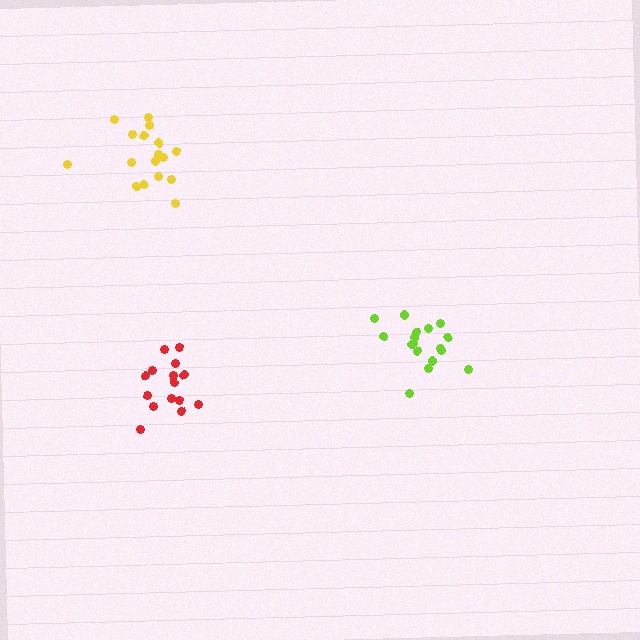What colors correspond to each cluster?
The clusters are colored: yellow, red, lime.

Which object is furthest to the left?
The yellow cluster is leftmost.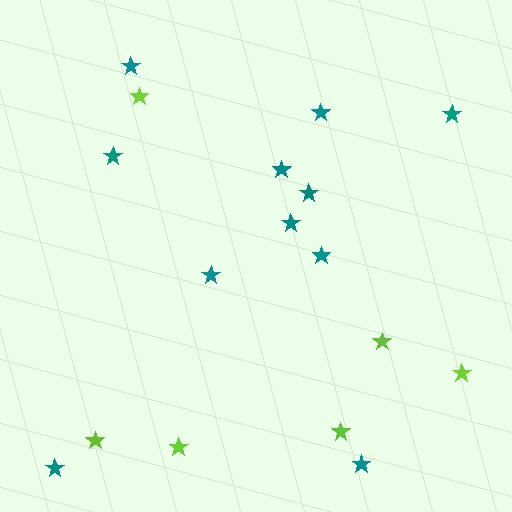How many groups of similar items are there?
There are 2 groups: one group of teal stars (11) and one group of lime stars (6).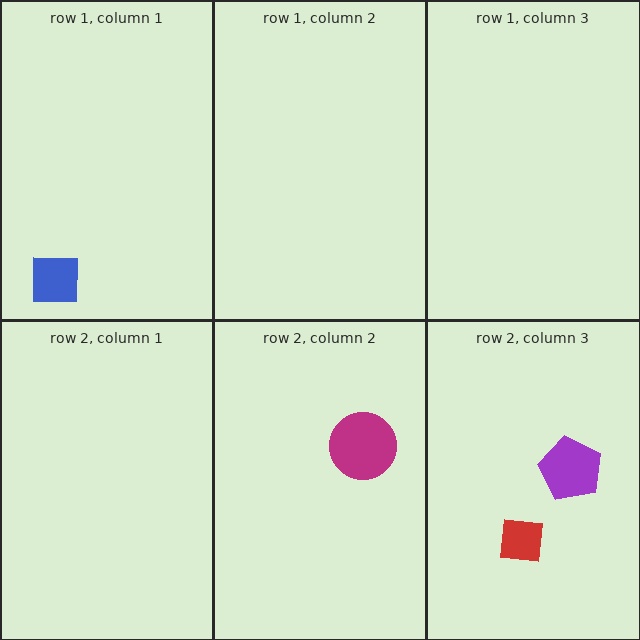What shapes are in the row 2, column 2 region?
The magenta circle.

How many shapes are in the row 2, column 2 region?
1.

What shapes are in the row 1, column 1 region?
The blue square.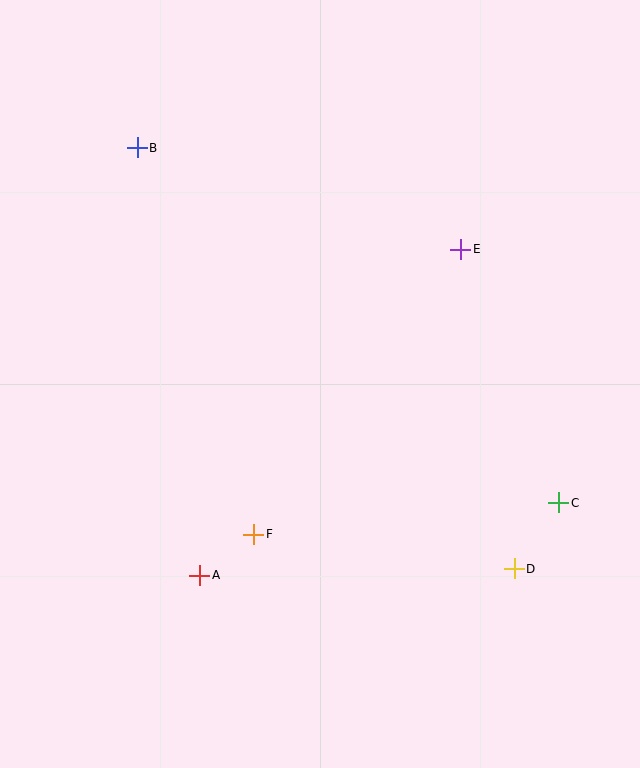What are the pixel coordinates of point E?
Point E is at (461, 249).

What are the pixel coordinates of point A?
Point A is at (200, 575).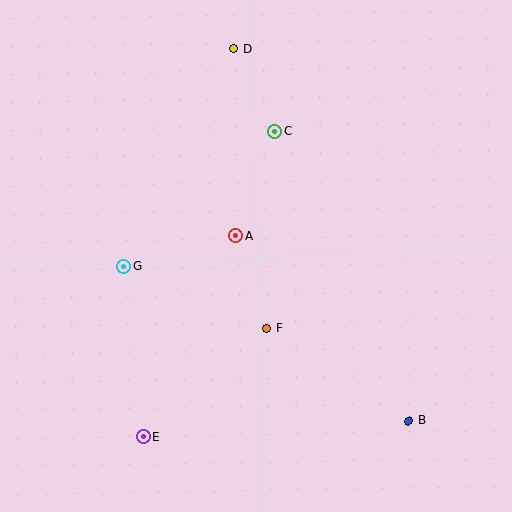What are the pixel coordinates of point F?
Point F is at (267, 328).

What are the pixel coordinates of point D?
Point D is at (233, 49).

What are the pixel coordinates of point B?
Point B is at (408, 421).